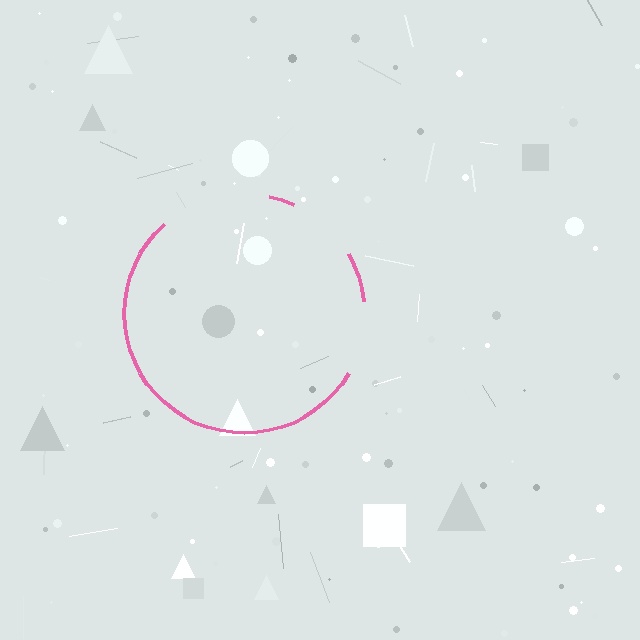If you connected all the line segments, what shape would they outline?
They would outline a circle.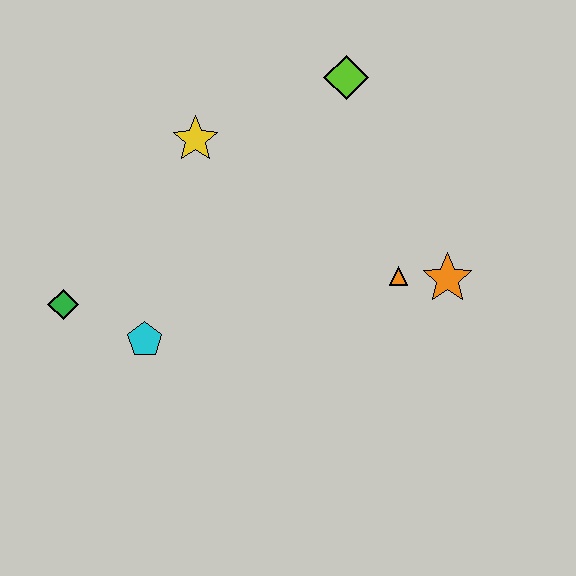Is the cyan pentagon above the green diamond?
No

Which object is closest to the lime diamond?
The yellow star is closest to the lime diamond.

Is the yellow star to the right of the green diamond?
Yes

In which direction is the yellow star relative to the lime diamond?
The yellow star is to the left of the lime diamond.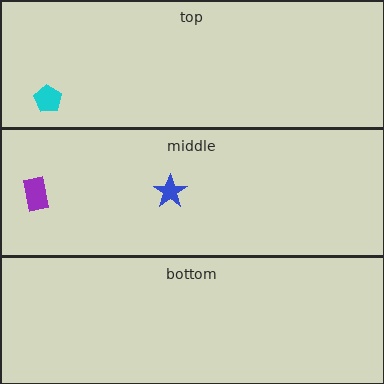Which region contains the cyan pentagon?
The top region.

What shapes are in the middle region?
The blue star, the purple rectangle.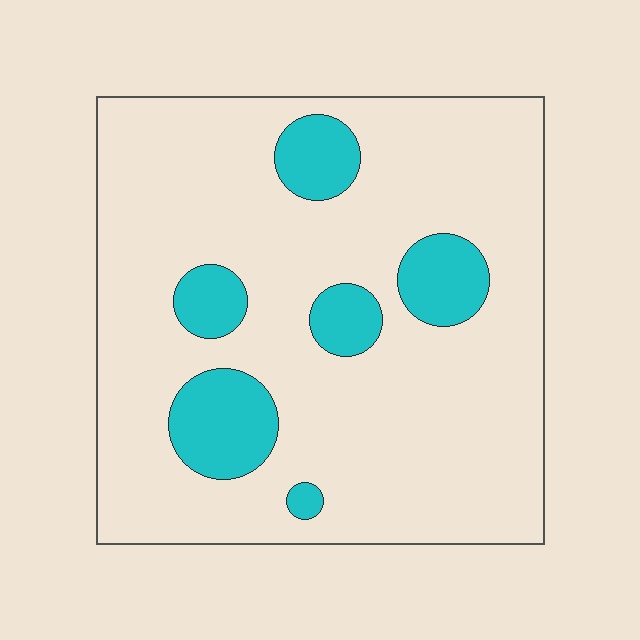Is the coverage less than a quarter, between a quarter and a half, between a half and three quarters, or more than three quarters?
Less than a quarter.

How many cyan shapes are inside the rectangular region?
6.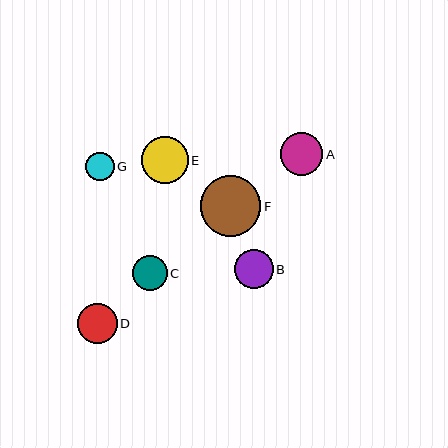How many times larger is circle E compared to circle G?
Circle E is approximately 1.6 times the size of circle G.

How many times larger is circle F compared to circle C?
Circle F is approximately 1.7 times the size of circle C.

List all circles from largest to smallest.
From largest to smallest: F, E, A, D, B, C, G.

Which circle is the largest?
Circle F is the largest with a size of approximately 60 pixels.